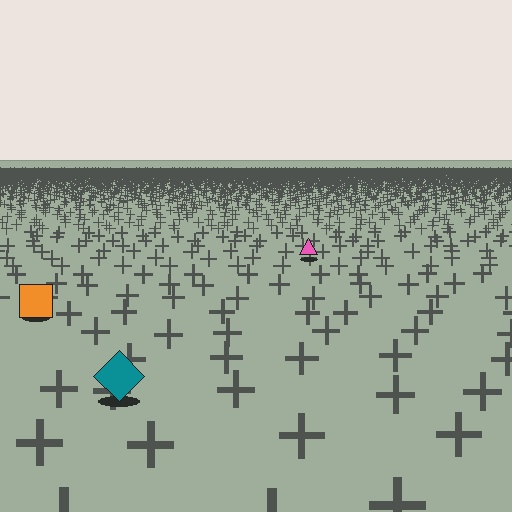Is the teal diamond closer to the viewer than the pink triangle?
Yes. The teal diamond is closer — you can tell from the texture gradient: the ground texture is coarser near it.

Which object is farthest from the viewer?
The pink triangle is farthest from the viewer. It appears smaller and the ground texture around it is denser.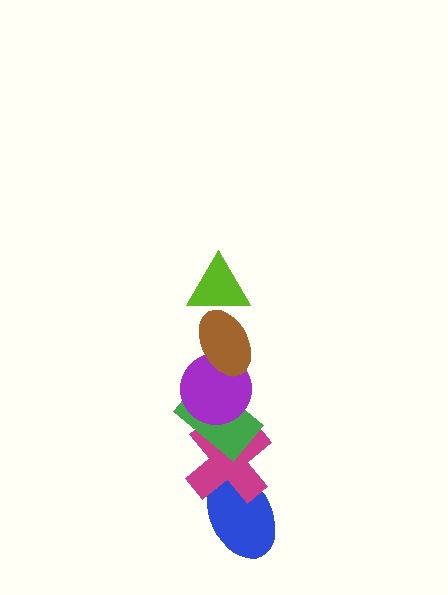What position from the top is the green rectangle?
The green rectangle is 4th from the top.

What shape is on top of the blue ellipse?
The magenta cross is on top of the blue ellipse.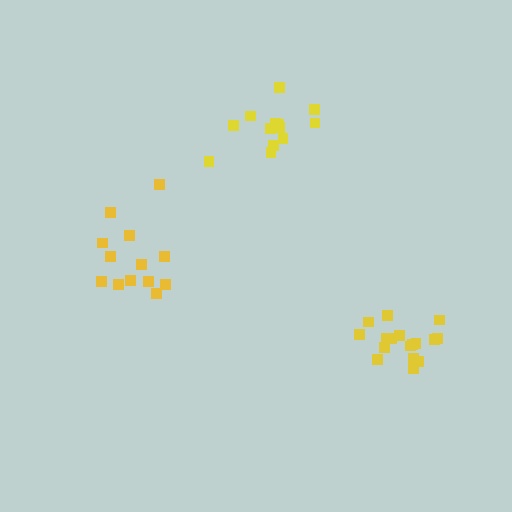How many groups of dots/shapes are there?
There are 3 groups.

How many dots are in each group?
Group 1: 18 dots, Group 2: 13 dots, Group 3: 13 dots (44 total).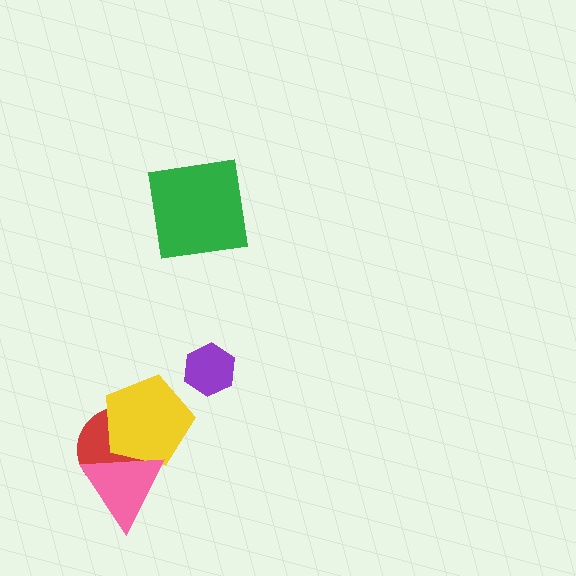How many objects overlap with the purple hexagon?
0 objects overlap with the purple hexagon.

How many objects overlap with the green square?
0 objects overlap with the green square.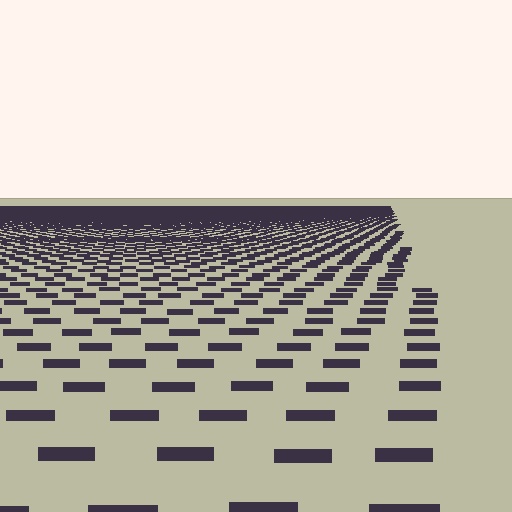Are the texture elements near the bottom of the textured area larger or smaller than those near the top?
Larger. Near the bottom, elements are closer to the viewer and appear at a bigger on-screen size.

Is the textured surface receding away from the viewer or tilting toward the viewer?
The surface is receding away from the viewer. Texture elements get smaller and denser toward the top.